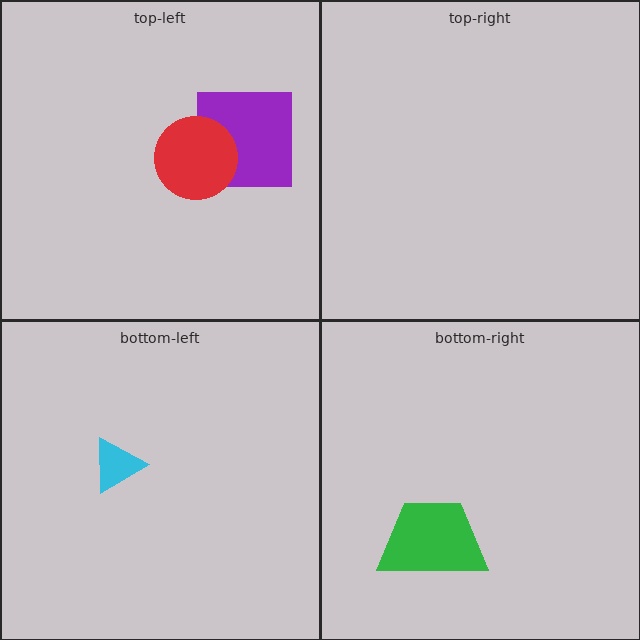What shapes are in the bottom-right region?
The green trapezoid.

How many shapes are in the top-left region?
2.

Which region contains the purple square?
The top-left region.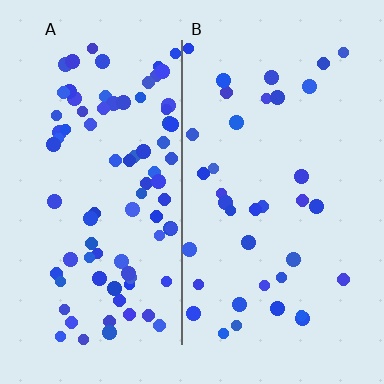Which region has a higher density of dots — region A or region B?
A (the left).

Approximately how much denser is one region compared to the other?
Approximately 2.3× — region A over region B.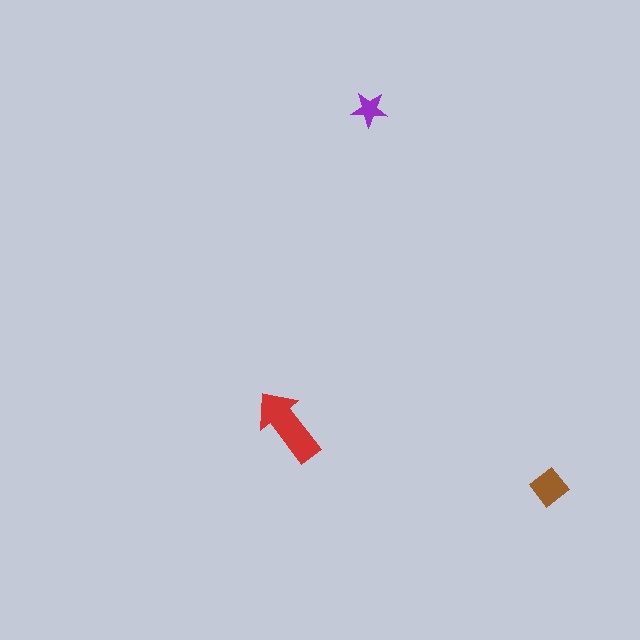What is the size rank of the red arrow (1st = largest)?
1st.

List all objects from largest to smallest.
The red arrow, the brown diamond, the purple star.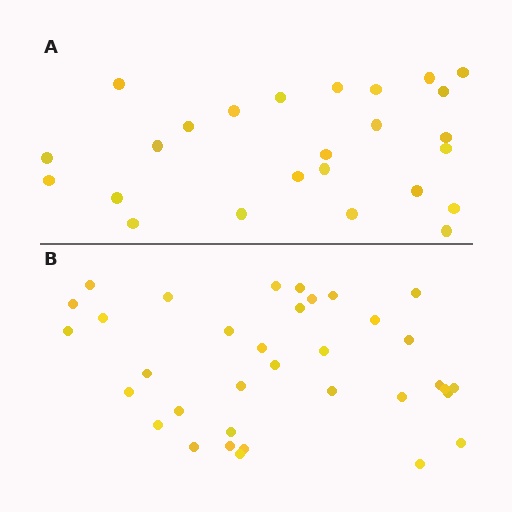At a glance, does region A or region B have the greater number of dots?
Region B (the bottom region) has more dots.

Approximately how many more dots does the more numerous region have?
Region B has roughly 10 or so more dots than region A.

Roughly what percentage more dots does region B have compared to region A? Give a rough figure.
About 40% more.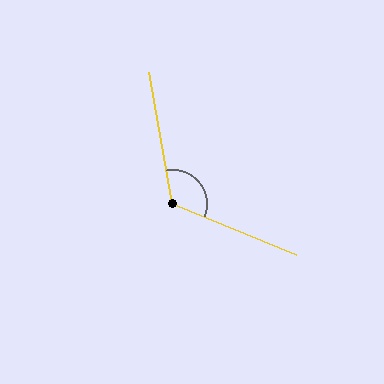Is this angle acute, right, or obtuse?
It is obtuse.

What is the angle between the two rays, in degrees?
Approximately 122 degrees.